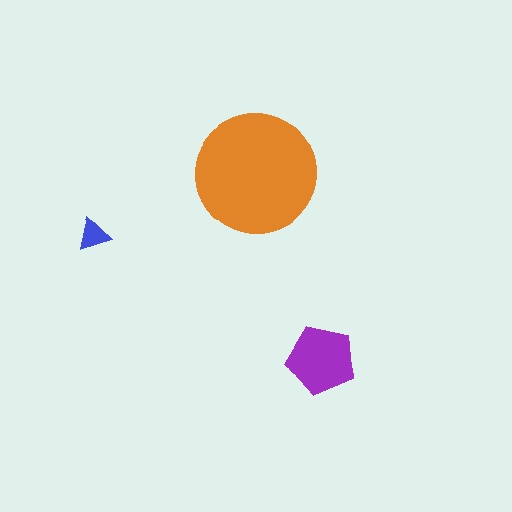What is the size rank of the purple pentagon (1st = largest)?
2nd.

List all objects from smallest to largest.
The blue triangle, the purple pentagon, the orange circle.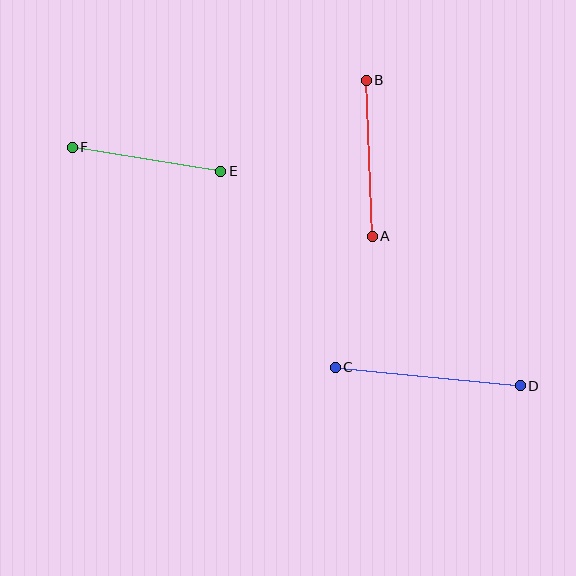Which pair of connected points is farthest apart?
Points C and D are farthest apart.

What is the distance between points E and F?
The distance is approximately 151 pixels.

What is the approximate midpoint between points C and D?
The midpoint is at approximately (428, 377) pixels.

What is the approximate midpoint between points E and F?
The midpoint is at approximately (146, 159) pixels.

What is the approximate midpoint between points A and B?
The midpoint is at approximately (369, 158) pixels.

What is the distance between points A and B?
The distance is approximately 156 pixels.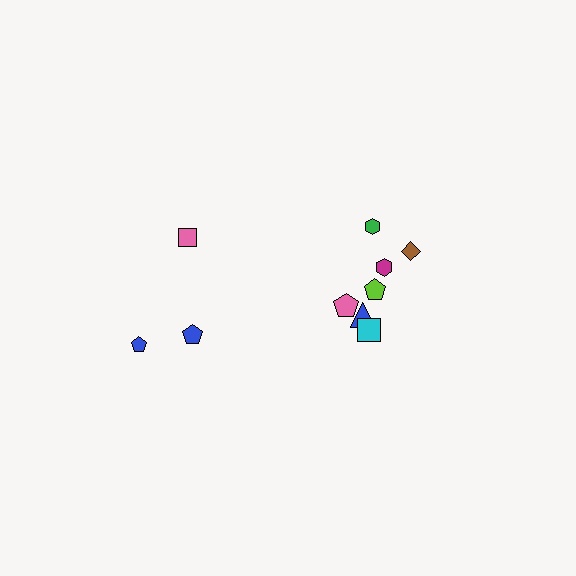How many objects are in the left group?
There are 3 objects.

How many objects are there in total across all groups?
There are 10 objects.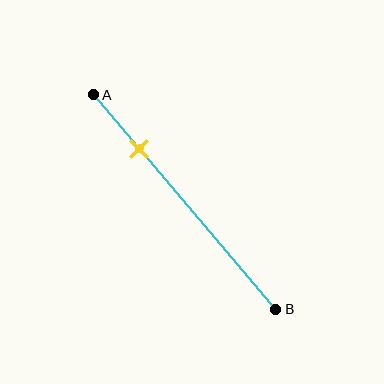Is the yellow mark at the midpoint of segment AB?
No, the mark is at about 25% from A, not at the 50% midpoint.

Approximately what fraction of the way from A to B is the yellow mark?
The yellow mark is approximately 25% of the way from A to B.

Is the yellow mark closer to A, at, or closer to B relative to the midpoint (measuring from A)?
The yellow mark is closer to point A than the midpoint of segment AB.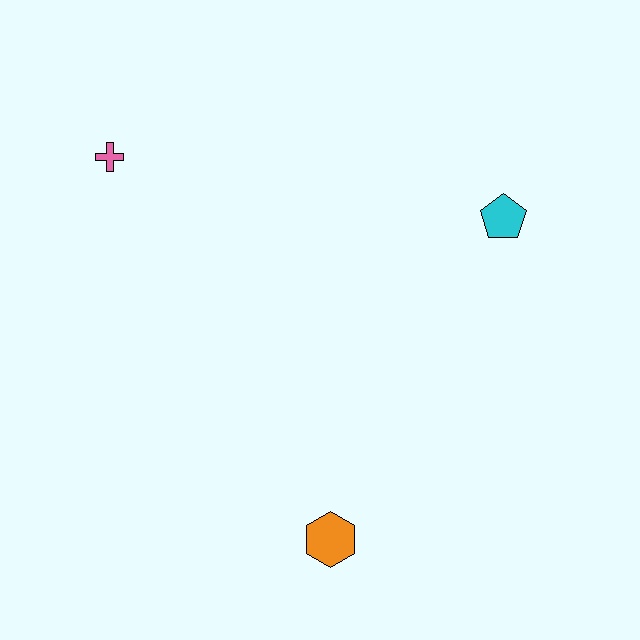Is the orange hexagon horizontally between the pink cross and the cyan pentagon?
Yes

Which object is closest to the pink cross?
The cyan pentagon is closest to the pink cross.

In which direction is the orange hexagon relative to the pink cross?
The orange hexagon is below the pink cross.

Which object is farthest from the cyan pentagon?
The pink cross is farthest from the cyan pentagon.